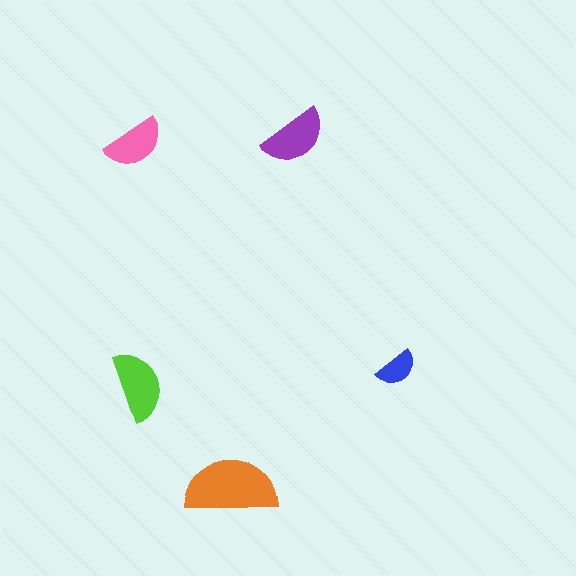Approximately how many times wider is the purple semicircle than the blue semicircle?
About 1.5 times wider.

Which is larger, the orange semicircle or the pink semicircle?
The orange one.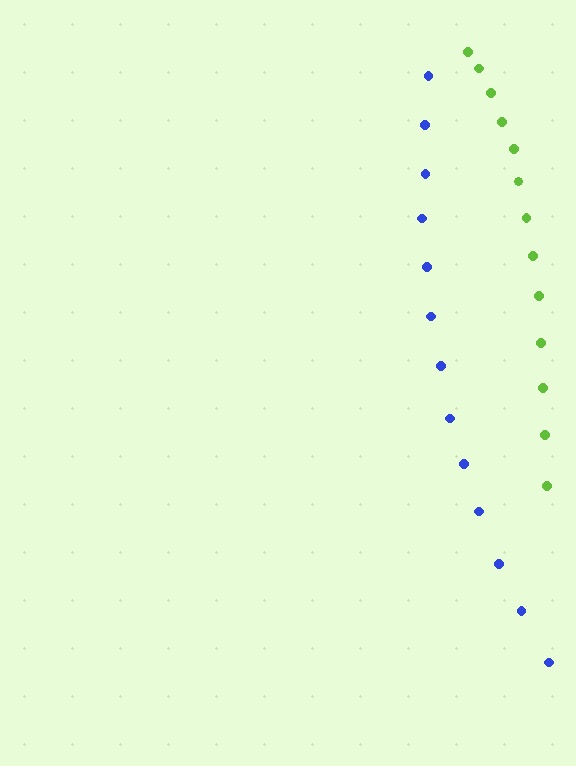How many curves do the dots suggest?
There are 2 distinct paths.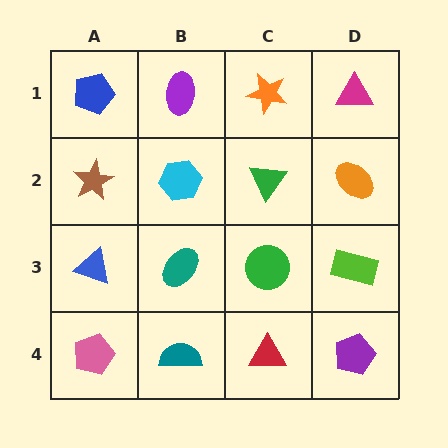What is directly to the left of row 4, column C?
A teal semicircle.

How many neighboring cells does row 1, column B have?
3.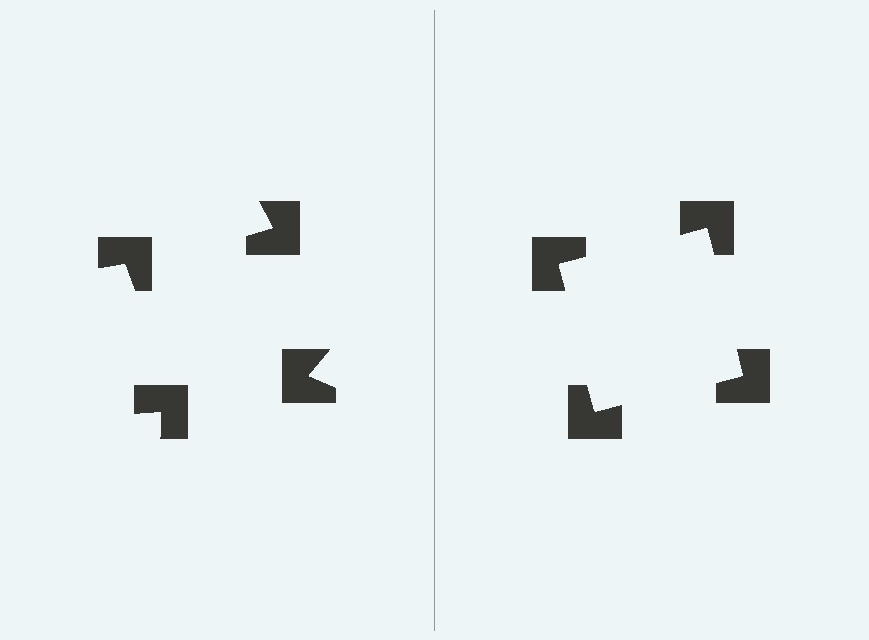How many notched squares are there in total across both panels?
8 — 4 on each side.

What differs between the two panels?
The notched squares are positioned identically on both sides; only the wedge orientations differ. On the right they align to a square; on the left they are misaligned.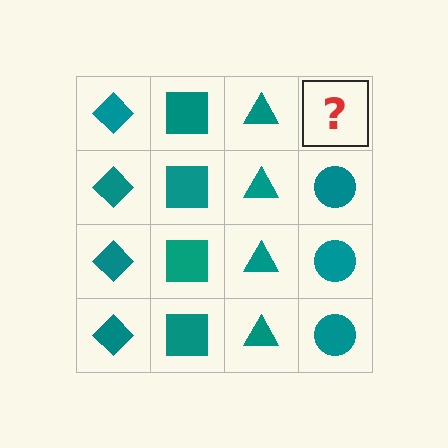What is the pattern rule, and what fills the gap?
The rule is that each column has a consistent shape. The gap should be filled with a teal circle.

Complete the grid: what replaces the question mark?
The question mark should be replaced with a teal circle.